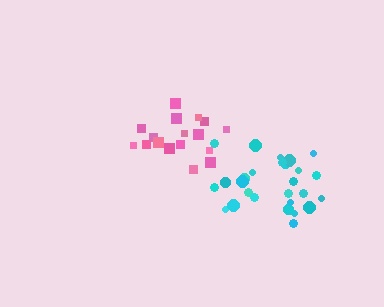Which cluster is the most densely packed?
Cyan.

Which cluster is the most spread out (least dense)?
Pink.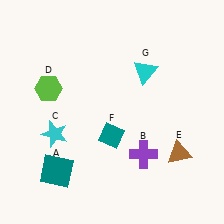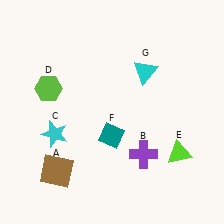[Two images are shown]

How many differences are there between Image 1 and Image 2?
There are 2 differences between the two images.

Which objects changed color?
A changed from teal to brown. E changed from brown to lime.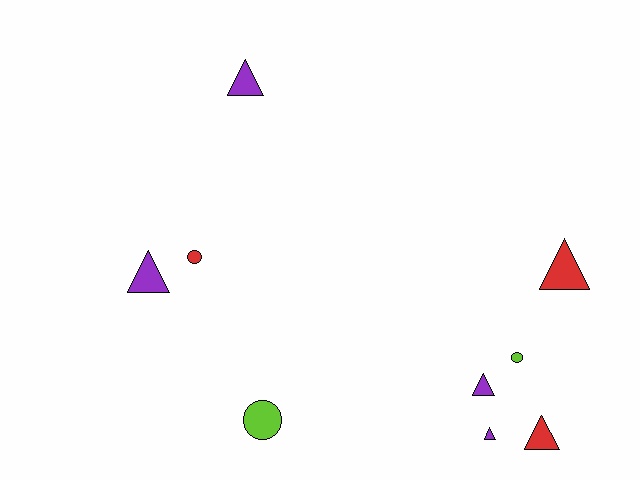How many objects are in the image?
There are 9 objects.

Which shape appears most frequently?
Triangle, with 6 objects.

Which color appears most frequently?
Purple, with 4 objects.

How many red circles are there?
There is 1 red circle.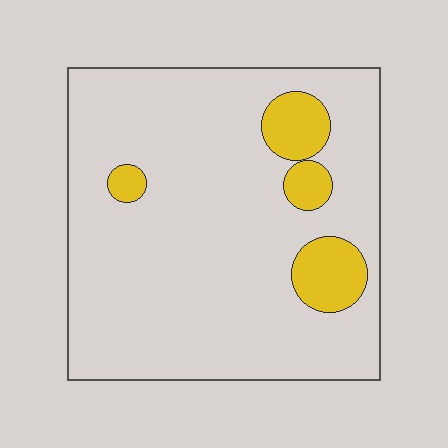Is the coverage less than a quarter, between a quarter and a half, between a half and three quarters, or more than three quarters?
Less than a quarter.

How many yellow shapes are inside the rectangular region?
4.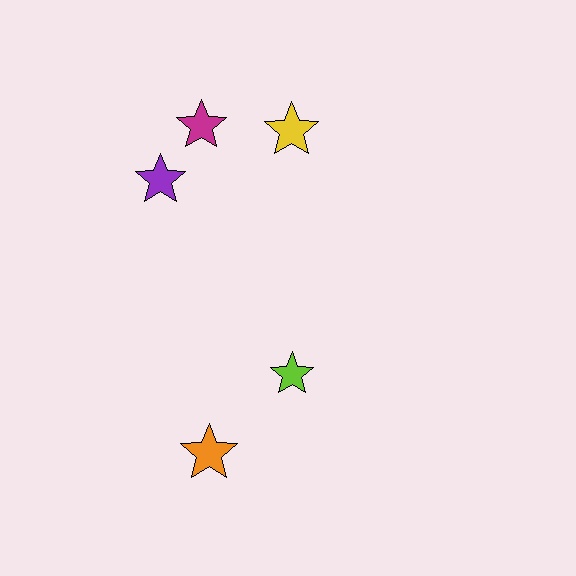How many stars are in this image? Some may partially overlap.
There are 5 stars.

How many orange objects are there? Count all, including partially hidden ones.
There is 1 orange object.